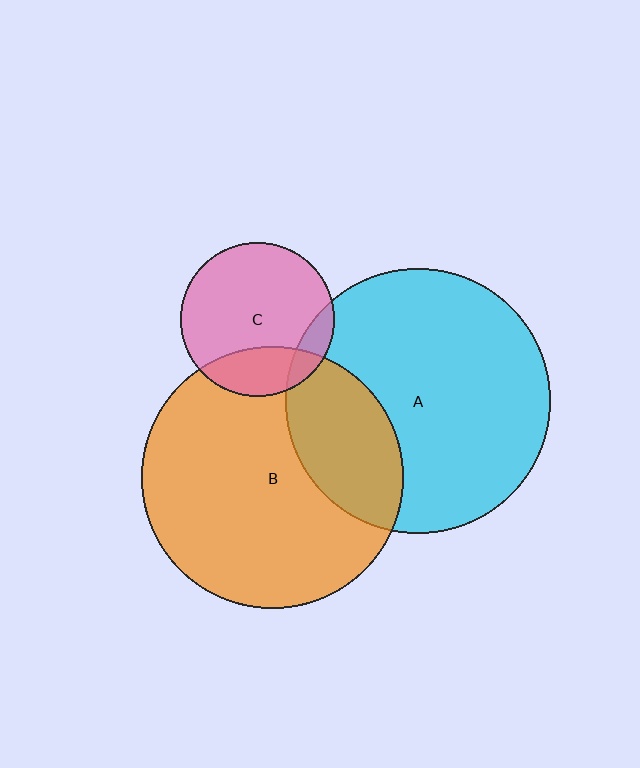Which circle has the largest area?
Circle A (cyan).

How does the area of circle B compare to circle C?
Approximately 2.9 times.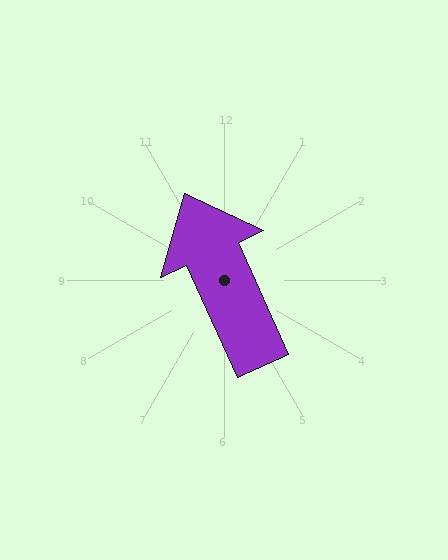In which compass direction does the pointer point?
Northwest.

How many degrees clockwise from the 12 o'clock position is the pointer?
Approximately 336 degrees.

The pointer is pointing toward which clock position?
Roughly 11 o'clock.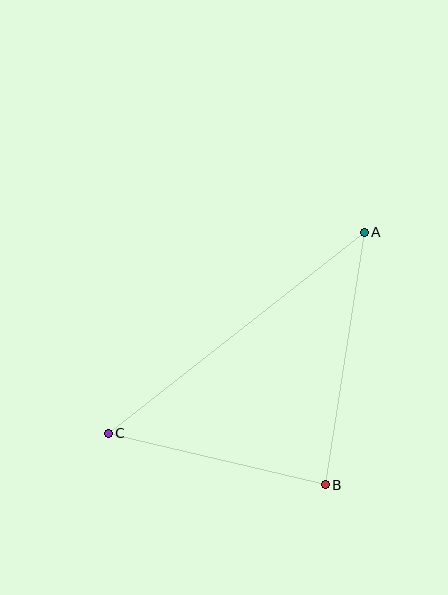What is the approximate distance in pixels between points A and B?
The distance between A and B is approximately 255 pixels.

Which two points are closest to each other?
Points B and C are closest to each other.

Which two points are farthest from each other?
Points A and C are farthest from each other.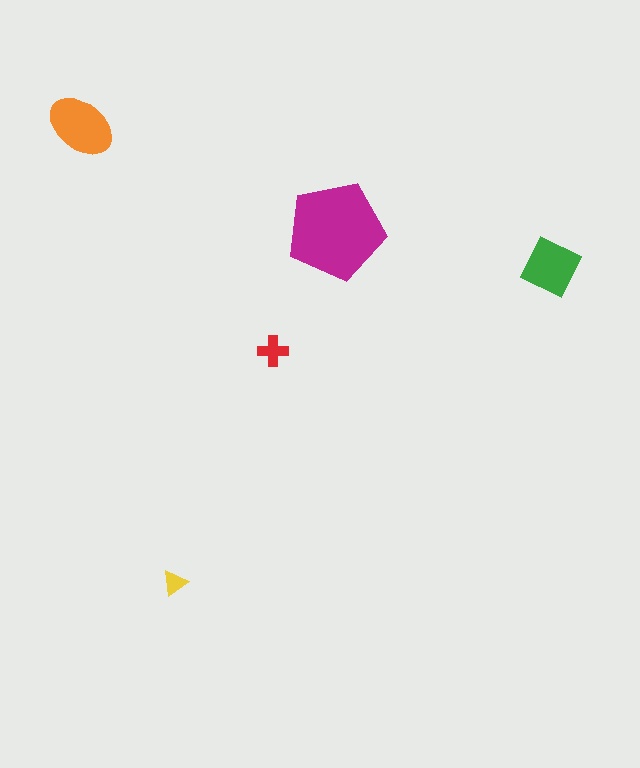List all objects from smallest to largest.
The yellow triangle, the red cross, the green diamond, the orange ellipse, the magenta pentagon.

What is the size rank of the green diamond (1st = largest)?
3rd.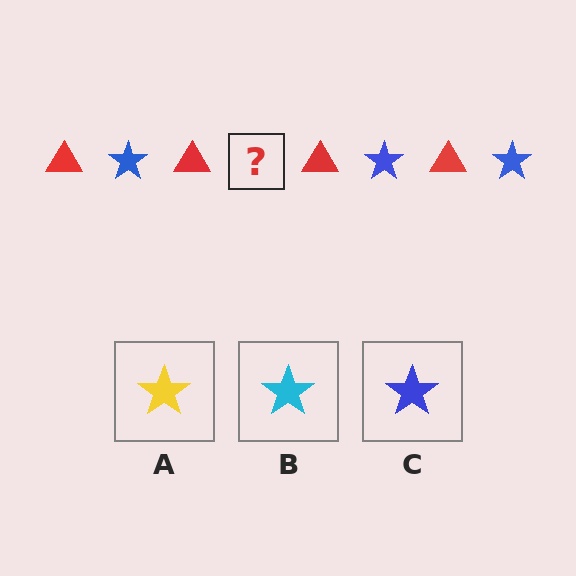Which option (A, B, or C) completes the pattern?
C.